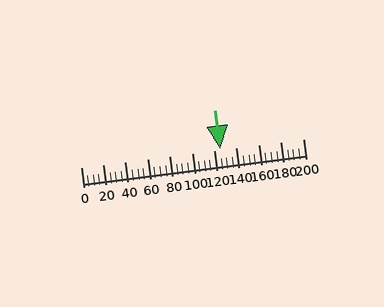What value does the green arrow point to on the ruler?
The green arrow points to approximately 125.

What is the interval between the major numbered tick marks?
The major tick marks are spaced 20 units apart.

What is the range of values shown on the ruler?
The ruler shows values from 0 to 200.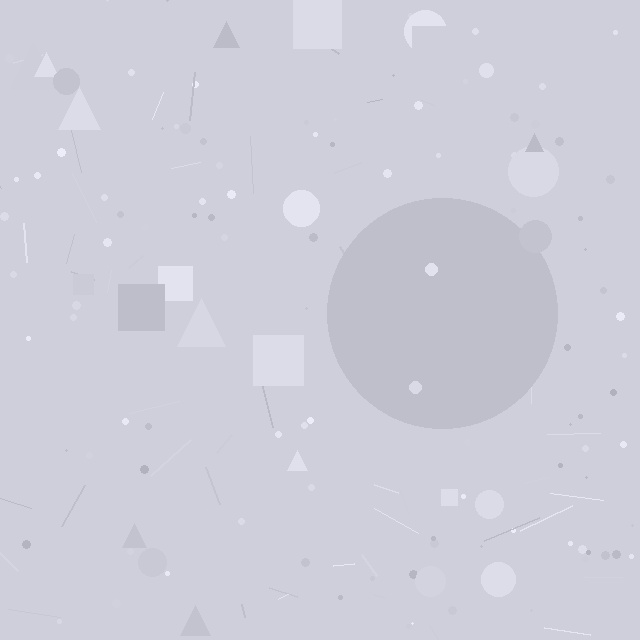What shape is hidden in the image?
A circle is hidden in the image.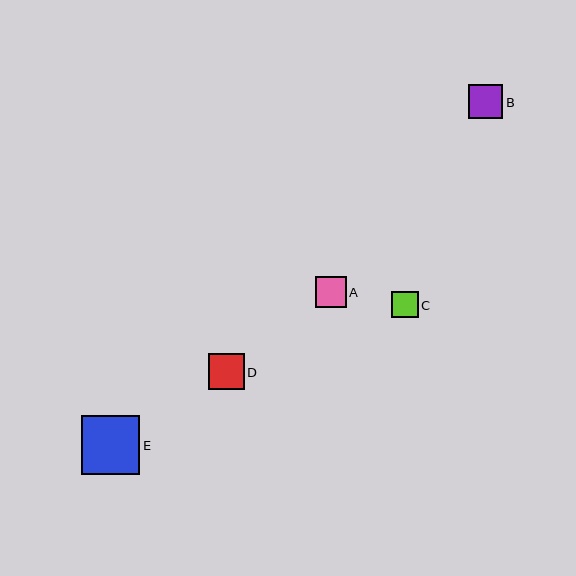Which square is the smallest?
Square C is the smallest with a size of approximately 26 pixels.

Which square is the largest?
Square E is the largest with a size of approximately 59 pixels.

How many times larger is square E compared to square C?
Square E is approximately 2.2 times the size of square C.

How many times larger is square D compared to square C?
Square D is approximately 1.4 times the size of square C.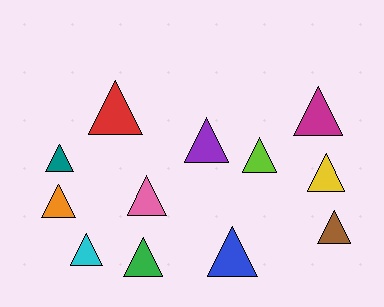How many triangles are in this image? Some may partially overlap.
There are 12 triangles.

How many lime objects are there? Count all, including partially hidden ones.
There is 1 lime object.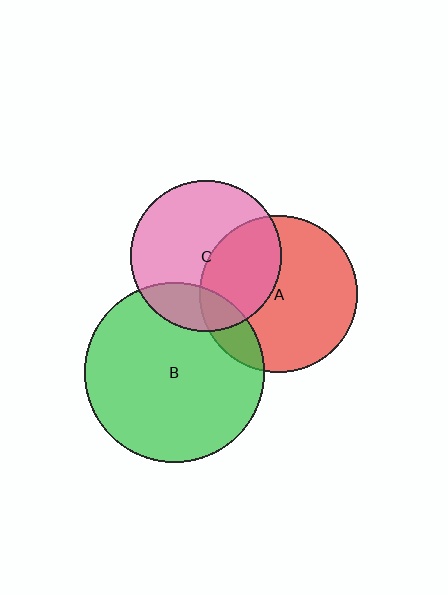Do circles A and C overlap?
Yes.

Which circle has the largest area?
Circle B (green).